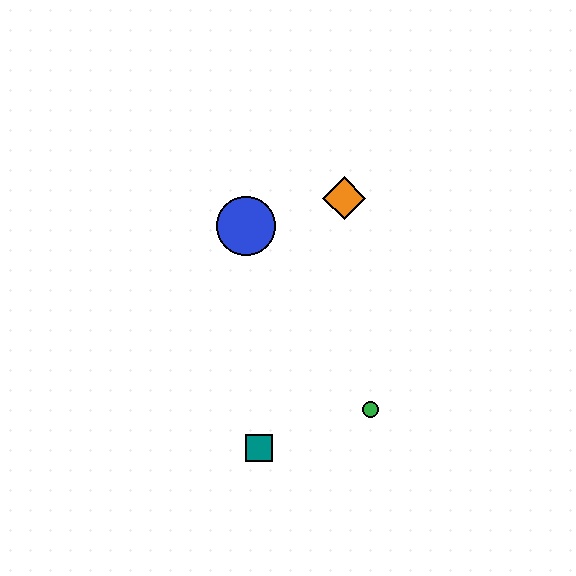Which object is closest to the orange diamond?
The blue circle is closest to the orange diamond.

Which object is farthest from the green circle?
The blue circle is farthest from the green circle.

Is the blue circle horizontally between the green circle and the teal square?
No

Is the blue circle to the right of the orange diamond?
No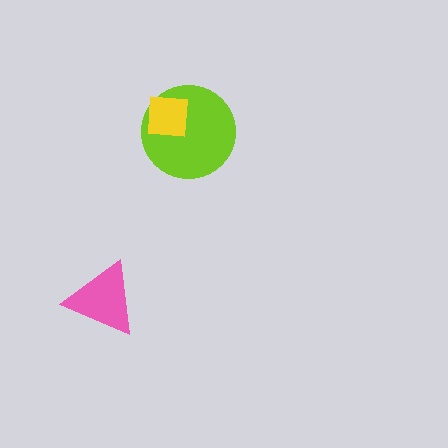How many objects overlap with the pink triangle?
0 objects overlap with the pink triangle.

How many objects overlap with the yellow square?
1 object overlaps with the yellow square.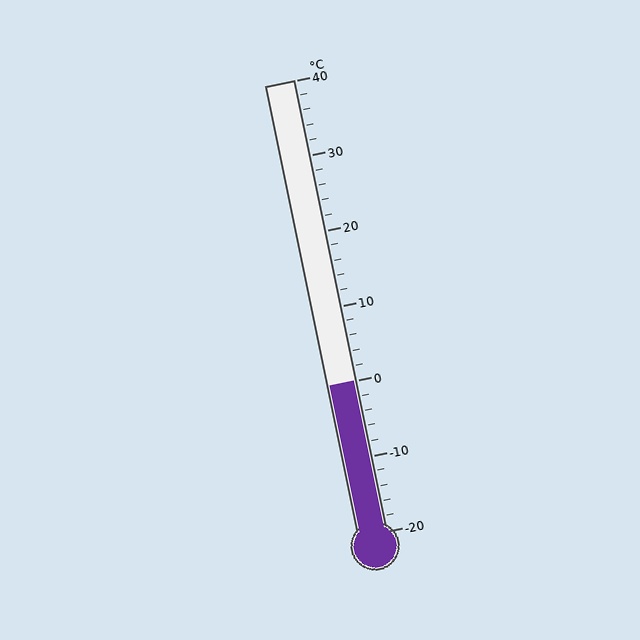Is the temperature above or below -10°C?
The temperature is above -10°C.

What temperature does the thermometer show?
The thermometer shows approximately 0°C.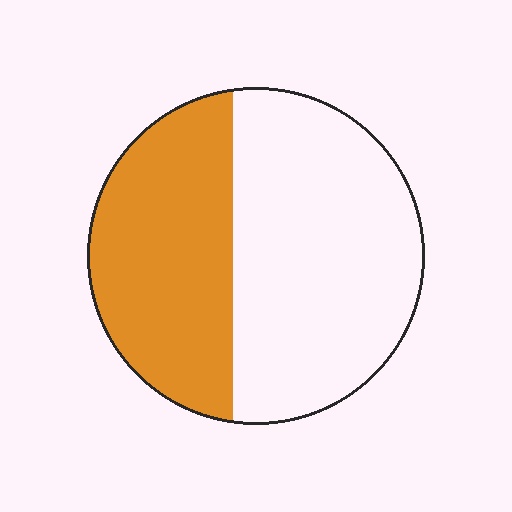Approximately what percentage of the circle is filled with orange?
Approximately 40%.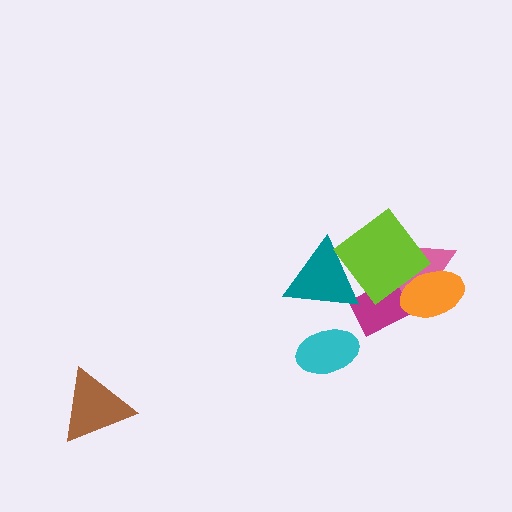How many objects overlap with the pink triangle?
3 objects overlap with the pink triangle.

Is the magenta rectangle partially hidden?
Yes, it is partially covered by another shape.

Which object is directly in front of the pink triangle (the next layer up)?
The orange ellipse is directly in front of the pink triangle.